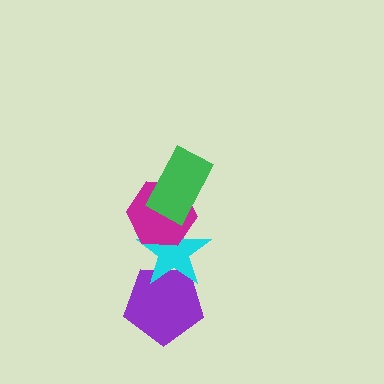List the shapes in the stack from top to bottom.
From top to bottom: the green rectangle, the magenta hexagon, the cyan star, the purple pentagon.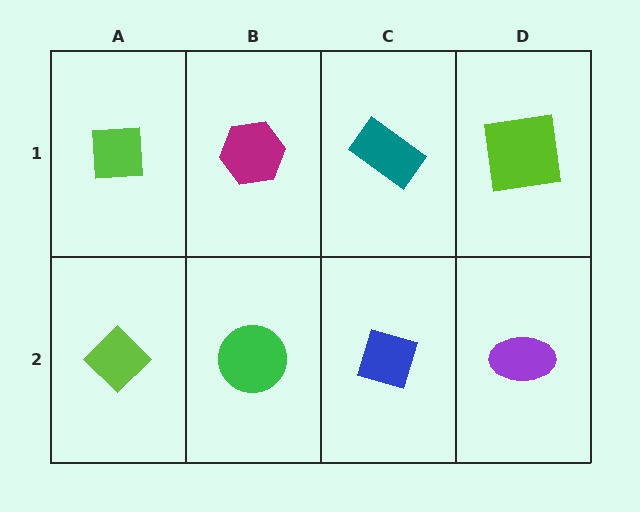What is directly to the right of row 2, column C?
A purple ellipse.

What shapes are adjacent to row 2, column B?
A magenta hexagon (row 1, column B), a lime diamond (row 2, column A), a blue diamond (row 2, column C).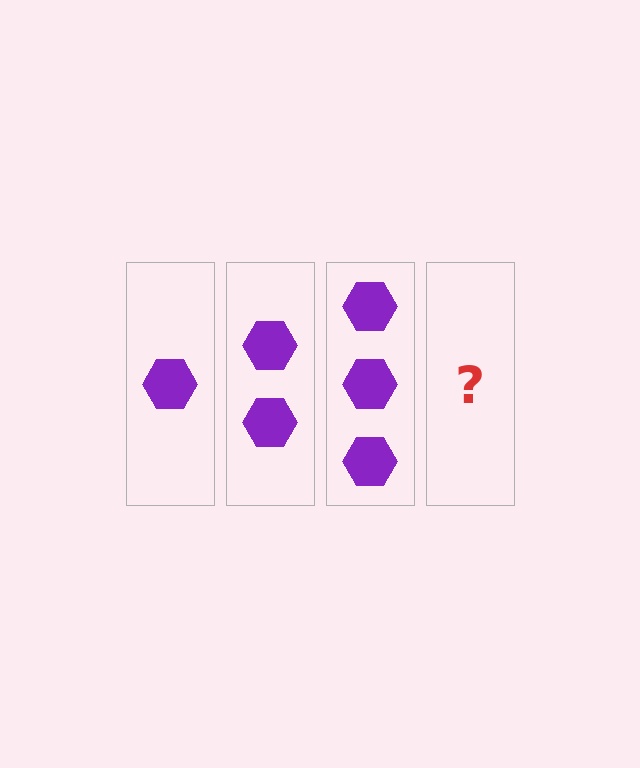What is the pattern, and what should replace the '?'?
The pattern is that each step adds one more hexagon. The '?' should be 4 hexagons.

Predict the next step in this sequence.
The next step is 4 hexagons.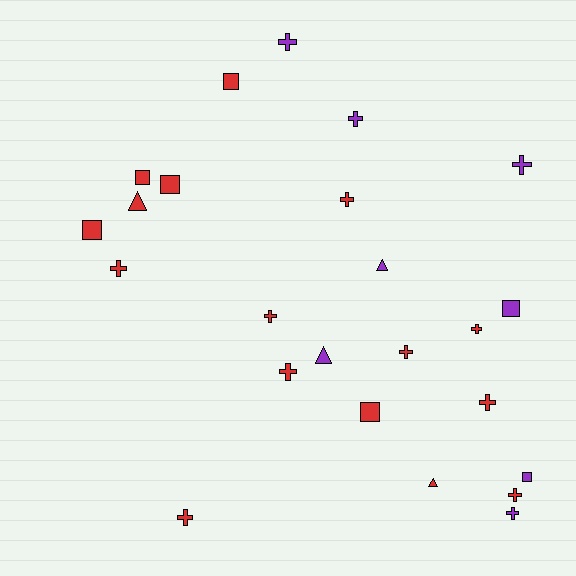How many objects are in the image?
There are 24 objects.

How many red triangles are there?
There are 2 red triangles.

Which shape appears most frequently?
Cross, with 13 objects.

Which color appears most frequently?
Red, with 16 objects.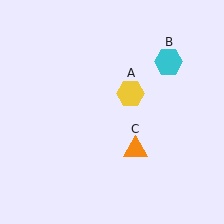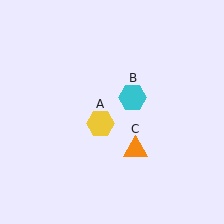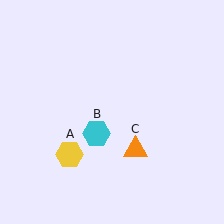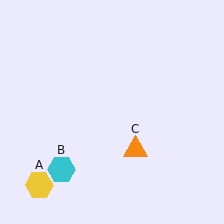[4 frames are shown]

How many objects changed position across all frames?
2 objects changed position: yellow hexagon (object A), cyan hexagon (object B).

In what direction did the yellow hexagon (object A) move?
The yellow hexagon (object A) moved down and to the left.